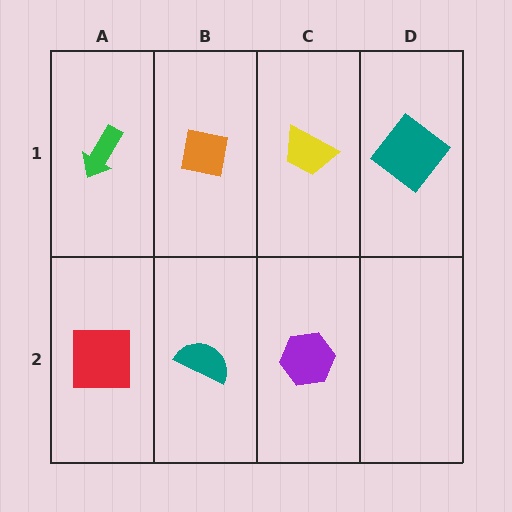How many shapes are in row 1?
4 shapes.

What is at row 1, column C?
A yellow trapezoid.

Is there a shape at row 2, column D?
No, that cell is empty.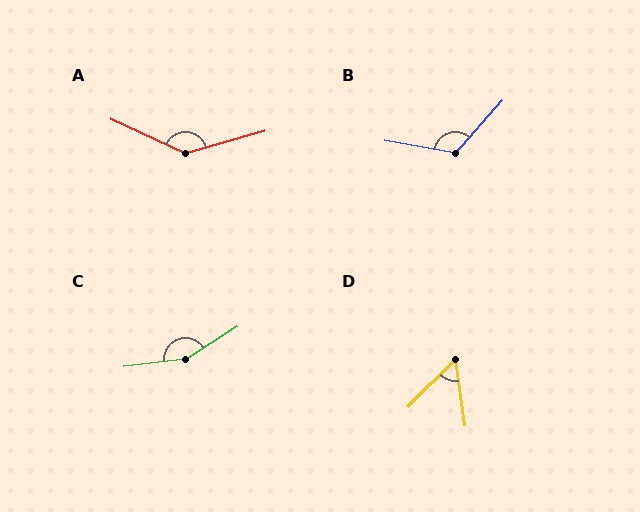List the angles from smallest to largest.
D (53°), B (122°), A (139°), C (155°).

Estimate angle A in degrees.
Approximately 139 degrees.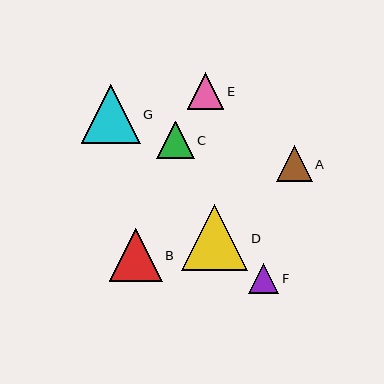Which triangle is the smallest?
Triangle F is the smallest with a size of approximately 30 pixels.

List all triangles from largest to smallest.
From largest to smallest: D, G, B, C, E, A, F.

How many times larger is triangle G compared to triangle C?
Triangle G is approximately 1.6 times the size of triangle C.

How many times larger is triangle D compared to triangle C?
Triangle D is approximately 1.8 times the size of triangle C.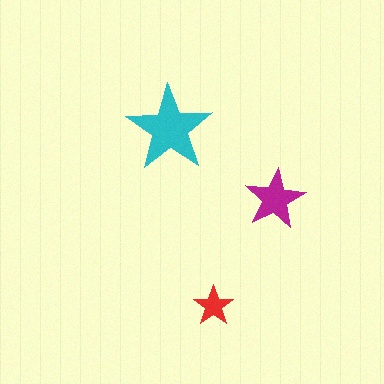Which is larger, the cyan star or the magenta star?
The cyan one.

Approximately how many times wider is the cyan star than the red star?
About 2 times wider.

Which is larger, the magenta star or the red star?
The magenta one.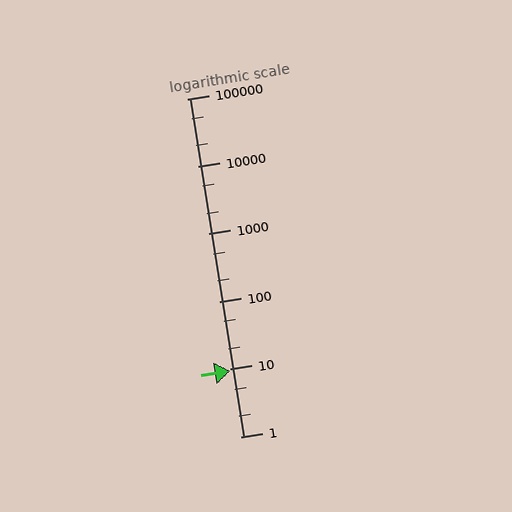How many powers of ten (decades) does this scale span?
The scale spans 5 decades, from 1 to 100000.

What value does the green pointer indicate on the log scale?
The pointer indicates approximately 9.4.